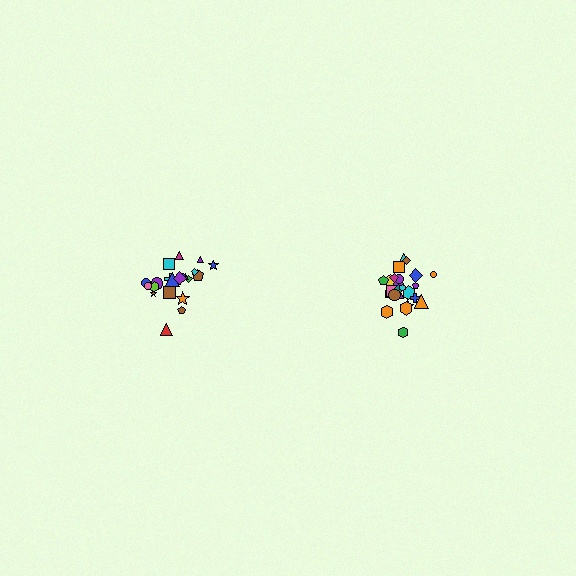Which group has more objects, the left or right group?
The right group.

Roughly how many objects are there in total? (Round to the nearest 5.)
Roughly 45 objects in total.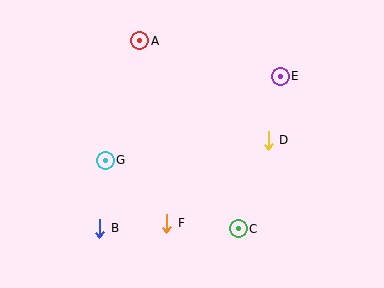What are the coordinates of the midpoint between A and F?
The midpoint between A and F is at (153, 132).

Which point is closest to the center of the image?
Point D at (268, 140) is closest to the center.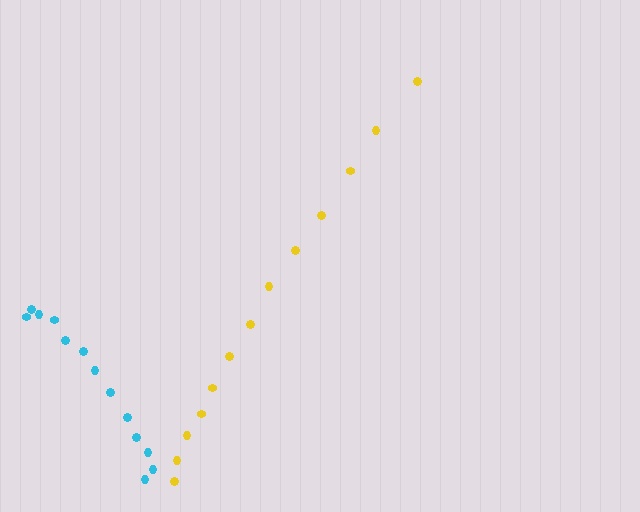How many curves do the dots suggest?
There are 2 distinct paths.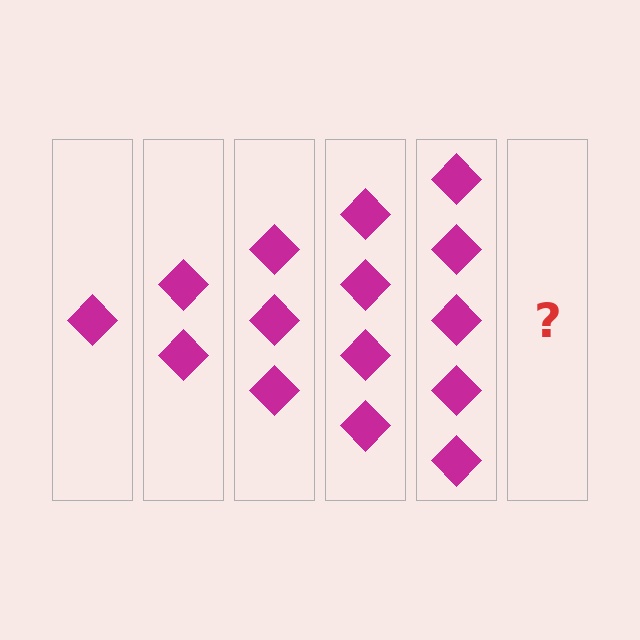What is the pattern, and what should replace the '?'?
The pattern is that each step adds one more diamond. The '?' should be 6 diamonds.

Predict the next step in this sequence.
The next step is 6 diamonds.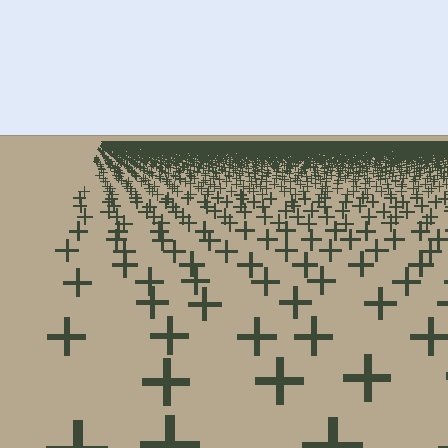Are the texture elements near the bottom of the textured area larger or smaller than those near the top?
Larger. Near the bottom, elements are closer to the viewer and appear at a bigger on-screen size.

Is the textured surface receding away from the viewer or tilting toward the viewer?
The surface is receding away from the viewer. Texture elements get smaller and denser toward the top.